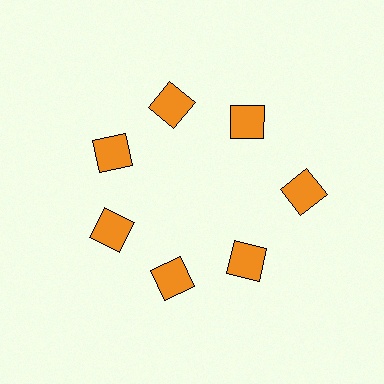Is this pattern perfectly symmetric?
No. The 7 orange squares are arranged in a ring, but one element near the 3 o'clock position is pushed outward from the center, breaking the 7-fold rotational symmetry.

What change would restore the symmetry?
The symmetry would be restored by moving it inward, back onto the ring so that all 7 squares sit at equal angles and equal distance from the center.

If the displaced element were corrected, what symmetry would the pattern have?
It would have 7-fold rotational symmetry — the pattern would map onto itself every 51 degrees.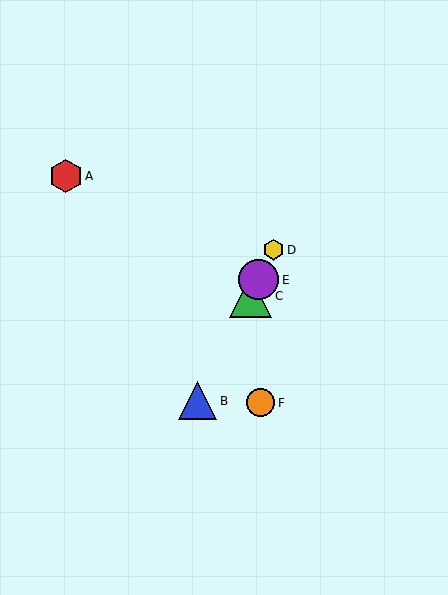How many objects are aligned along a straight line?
4 objects (B, C, D, E) are aligned along a straight line.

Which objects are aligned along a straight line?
Objects B, C, D, E are aligned along a straight line.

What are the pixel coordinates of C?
Object C is at (250, 296).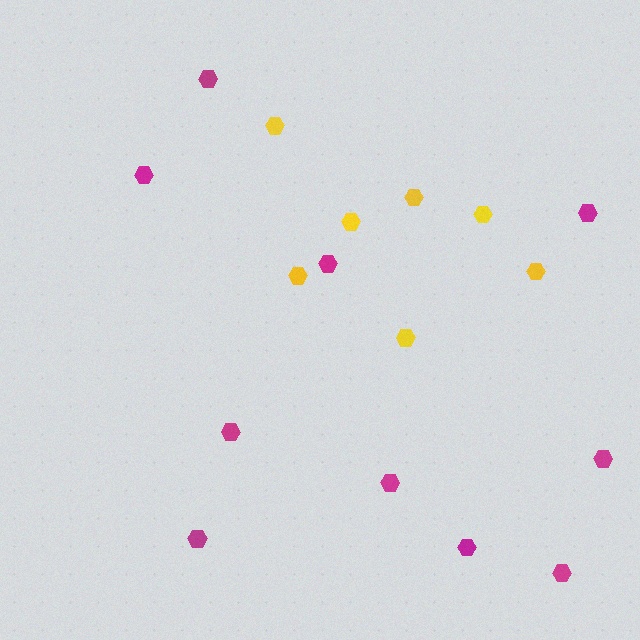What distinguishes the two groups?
There are 2 groups: one group of yellow hexagons (7) and one group of magenta hexagons (10).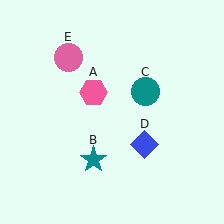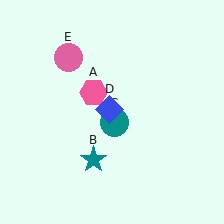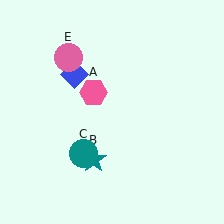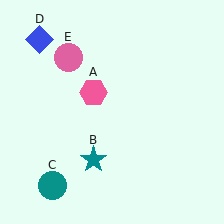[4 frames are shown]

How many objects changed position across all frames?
2 objects changed position: teal circle (object C), blue diamond (object D).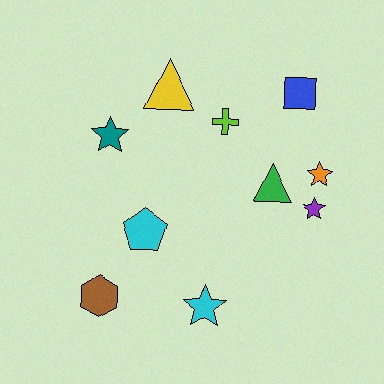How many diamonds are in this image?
There are no diamonds.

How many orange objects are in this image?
There is 1 orange object.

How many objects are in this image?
There are 10 objects.